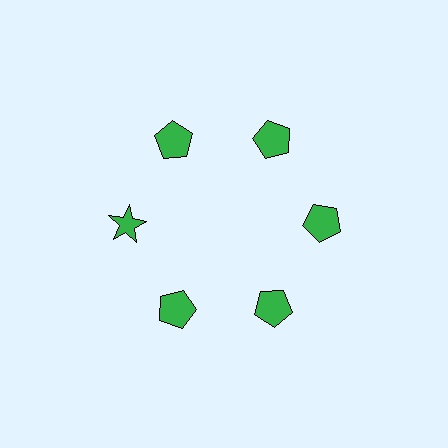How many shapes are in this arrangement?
There are 6 shapes arranged in a ring pattern.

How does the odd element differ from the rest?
It has a different shape: star instead of pentagon.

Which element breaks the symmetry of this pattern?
The green star at roughly the 9 o'clock position breaks the symmetry. All other shapes are green pentagons.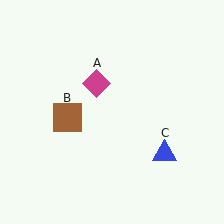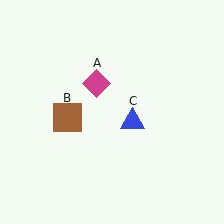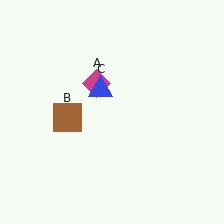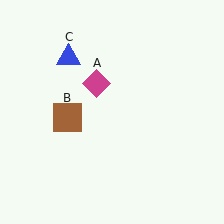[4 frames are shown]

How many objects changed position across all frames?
1 object changed position: blue triangle (object C).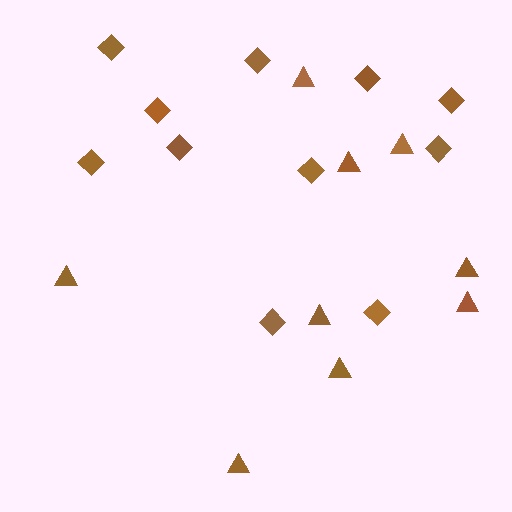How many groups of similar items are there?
There are 2 groups: one group of diamonds (11) and one group of triangles (9).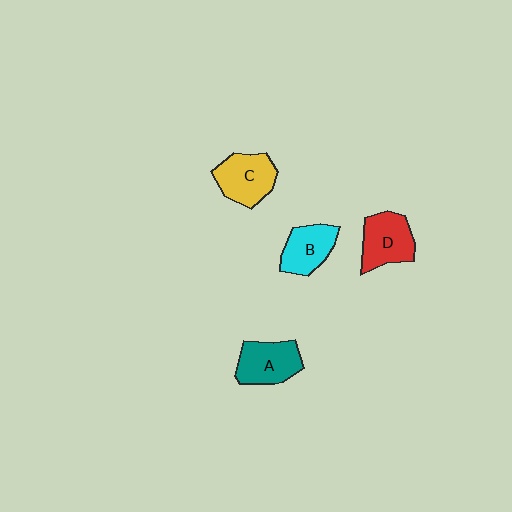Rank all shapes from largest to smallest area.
From largest to smallest: C (yellow), D (red), A (teal), B (cyan).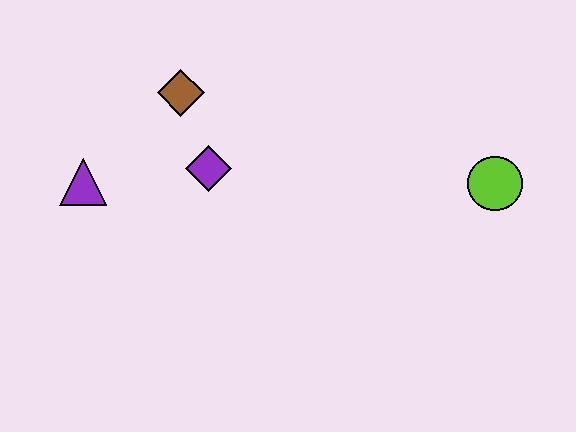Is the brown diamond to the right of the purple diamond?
No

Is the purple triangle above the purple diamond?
No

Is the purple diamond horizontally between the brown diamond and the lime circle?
Yes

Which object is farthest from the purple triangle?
The lime circle is farthest from the purple triangle.